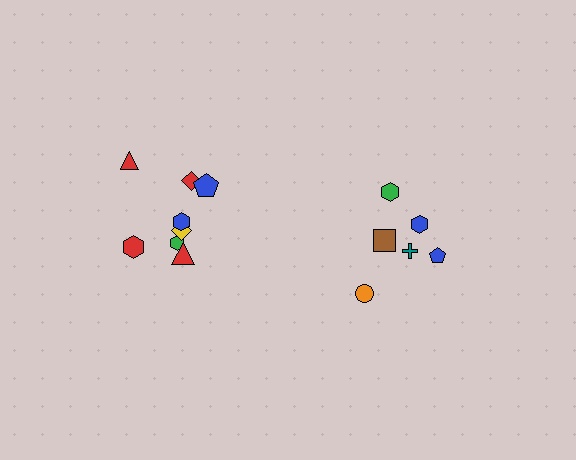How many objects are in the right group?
There are 6 objects.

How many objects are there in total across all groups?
There are 14 objects.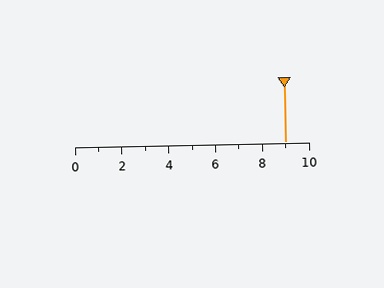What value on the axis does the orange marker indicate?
The marker indicates approximately 9.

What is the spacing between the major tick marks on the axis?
The major ticks are spaced 2 apart.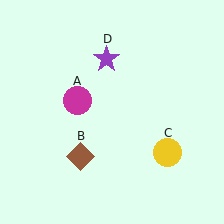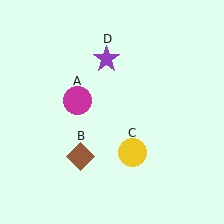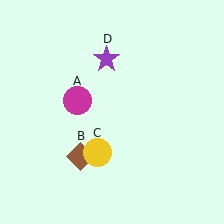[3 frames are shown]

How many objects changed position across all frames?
1 object changed position: yellow circle (object C).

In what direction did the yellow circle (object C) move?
The yellow circle (object C) moved left.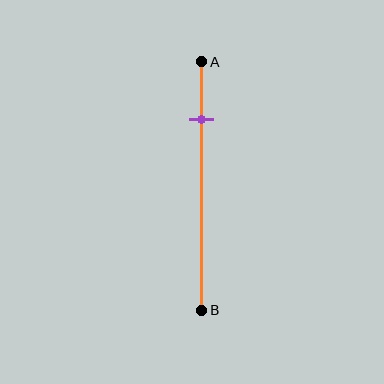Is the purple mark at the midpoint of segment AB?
No, the mark is at about 25% from A, not at the 50% midpoint.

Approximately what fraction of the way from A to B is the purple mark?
The purple mark is approximately 25% of the way from A to B.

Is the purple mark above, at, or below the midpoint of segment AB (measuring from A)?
The purple mark is above the midpoint of segment AB.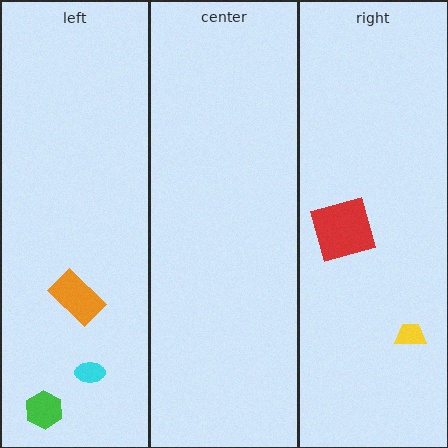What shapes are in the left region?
The green hexagon, the cyan ellipse, the orange rectangle.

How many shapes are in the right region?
2.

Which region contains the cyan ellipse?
The left region.